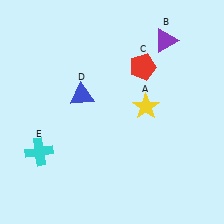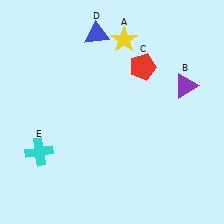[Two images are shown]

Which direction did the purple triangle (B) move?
The purple triangle (B) moved down.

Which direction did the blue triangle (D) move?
The blue triangle (D) moved up.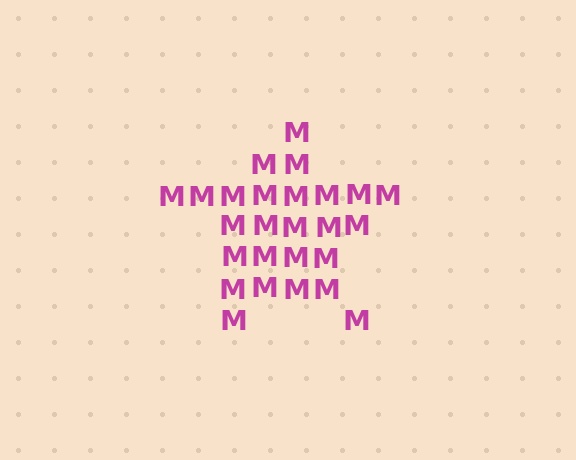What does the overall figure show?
The overall figure shows a star.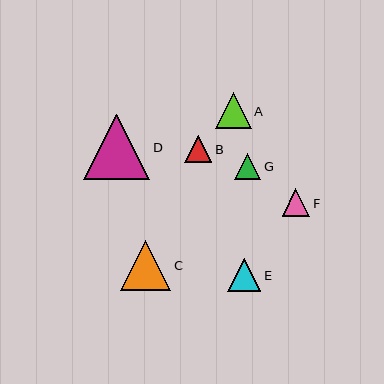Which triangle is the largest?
Triangle D is the largest with a size of approximately 66 pixels.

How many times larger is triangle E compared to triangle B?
Triangle E is approximately 1.2 times the size of triangle B.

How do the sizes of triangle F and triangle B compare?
Triangle F and triangle B are approximately the same size.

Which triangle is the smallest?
Triangle G is the smallest with a size of approximately 26 pixels.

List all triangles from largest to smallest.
From largest to smallest: D, C, A, E, F, B, G.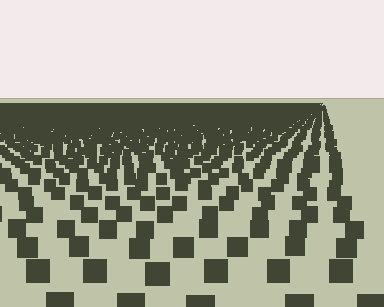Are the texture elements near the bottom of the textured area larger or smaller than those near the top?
Larger. Near the bottom, elements are closer to the viewer and appear at a bigger on-screen size.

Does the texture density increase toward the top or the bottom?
Density increases toward the top.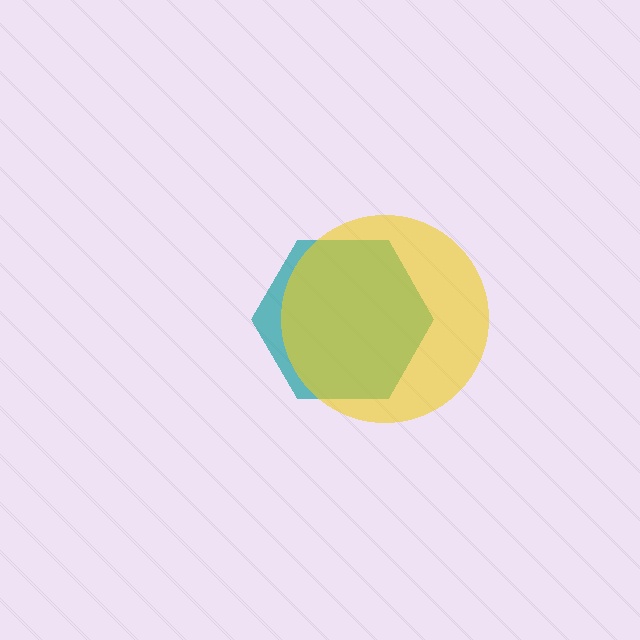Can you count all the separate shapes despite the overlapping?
Yes, there are 2 separate shapes.